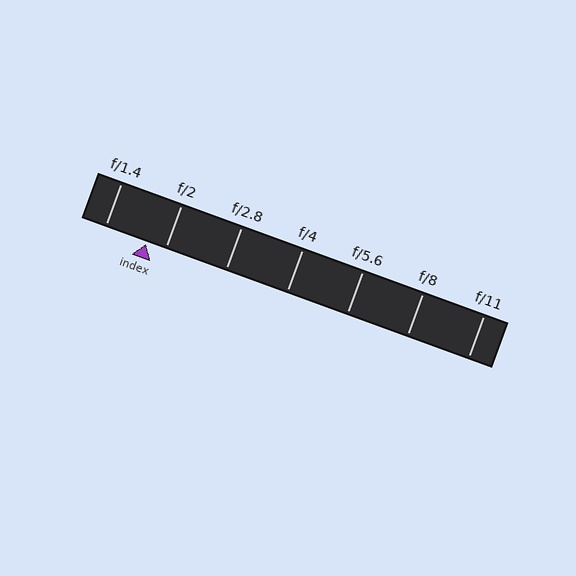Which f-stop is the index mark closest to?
The index mark is closest to f/2.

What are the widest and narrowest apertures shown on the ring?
The widest aperture shown is f/1.4 and the narrowest is f/11.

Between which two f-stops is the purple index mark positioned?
The index mark is between f/1.4 and f/2.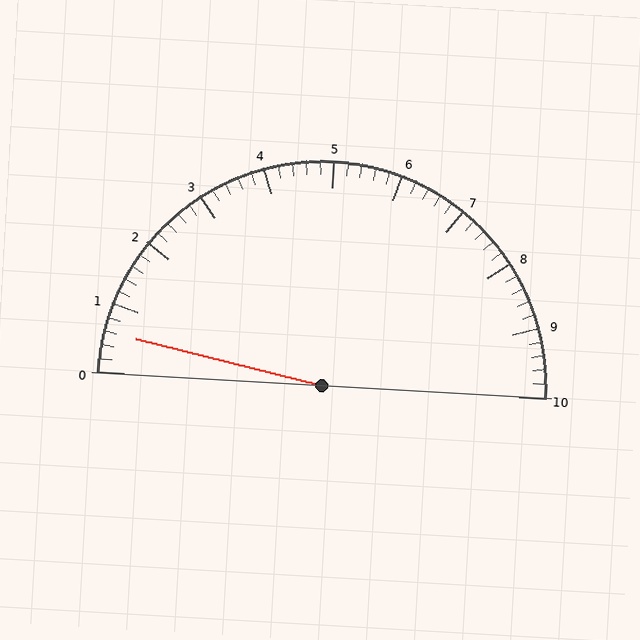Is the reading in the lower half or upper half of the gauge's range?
The reading is in the lower half of the range (0 to 10).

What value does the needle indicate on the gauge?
The needle indicates approximately 0.6.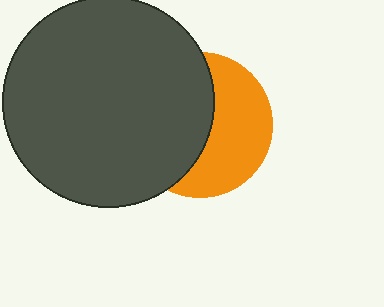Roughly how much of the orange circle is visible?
About half of it is visible (roughly 47%).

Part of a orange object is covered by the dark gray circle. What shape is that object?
It is a circle.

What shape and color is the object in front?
The object in front is a dark gray circle.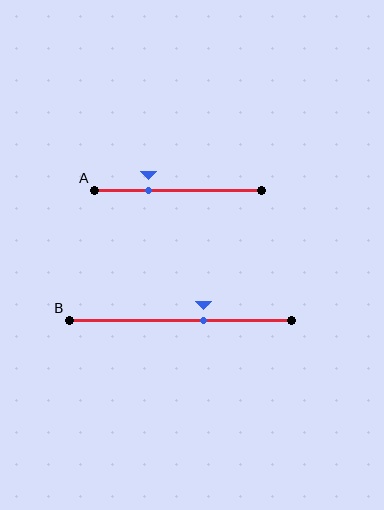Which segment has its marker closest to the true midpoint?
Segment B has its marker closest to the true midpoint.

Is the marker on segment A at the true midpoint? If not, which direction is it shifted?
No, the marker on segment A is shifted to the left by about 18% of the segment length.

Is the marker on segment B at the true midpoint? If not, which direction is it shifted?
No, the marker on segment B is shifted to the right by about 11% of the segment length.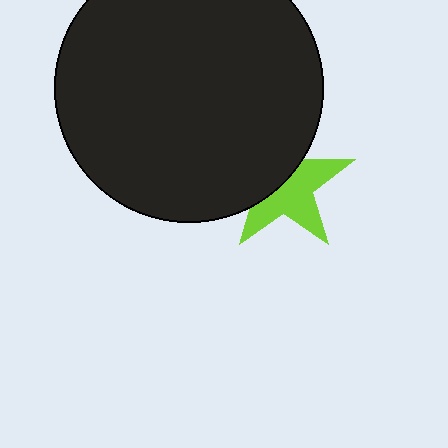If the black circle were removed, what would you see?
You would see the complete lime star.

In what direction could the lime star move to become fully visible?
The lime star could move toward the lower-right. That would shift it out from behind the black circle entirely.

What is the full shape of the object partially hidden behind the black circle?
The partially hidden object is a lime star.